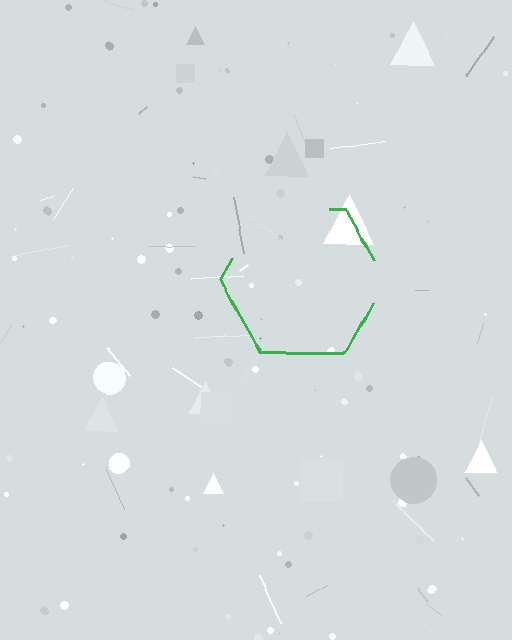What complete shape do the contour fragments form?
The contour fragments form a hexagon.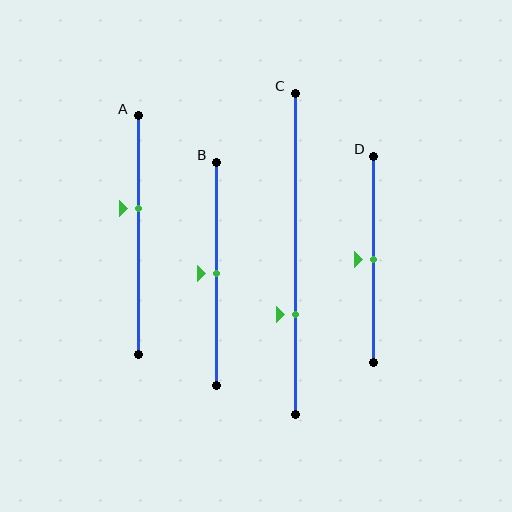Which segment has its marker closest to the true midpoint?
Segment B has its marker closest to the true midpoint.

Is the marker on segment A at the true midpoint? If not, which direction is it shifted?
No, the marker on segment A is shifted upward by about 11% of the segment length.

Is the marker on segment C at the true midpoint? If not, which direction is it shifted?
No, the marker on segment C is shifted downward by about 19% of the segment length.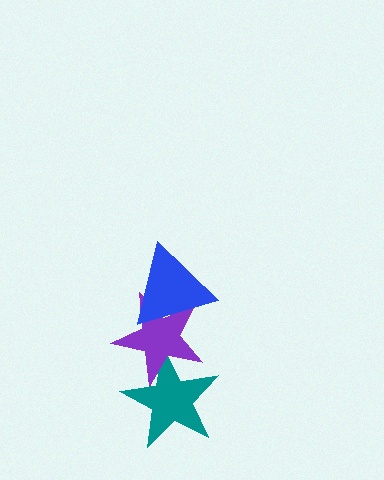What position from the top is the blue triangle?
The blue triangle is 1st from the top.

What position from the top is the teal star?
The teal star is 3rd from the top.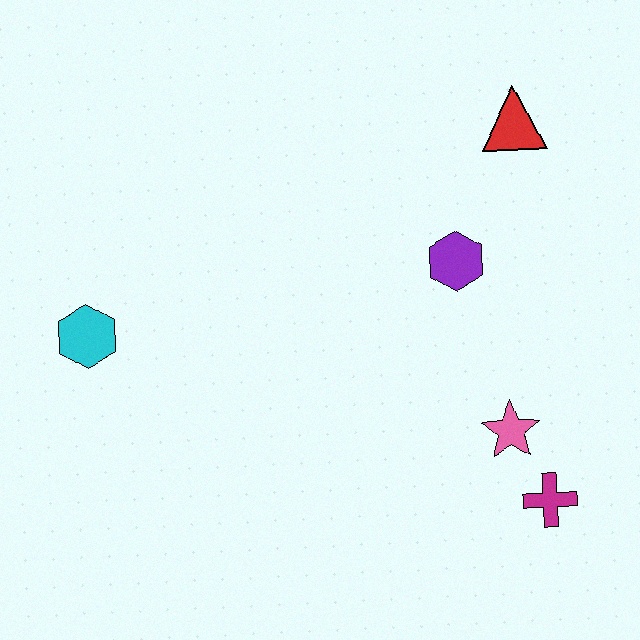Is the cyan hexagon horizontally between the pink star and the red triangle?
No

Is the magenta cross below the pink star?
Yes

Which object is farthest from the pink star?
The cyan hexagon is farthest from the pink star.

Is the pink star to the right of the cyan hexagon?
Yes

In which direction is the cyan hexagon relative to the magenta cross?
The cyan hexagon is to the left of the magenta cross.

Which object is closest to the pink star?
The magenta cross is closest to the pink star.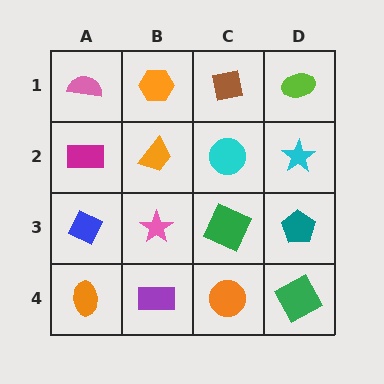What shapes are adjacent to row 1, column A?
A magenta rectangle (row 2, column A), an orange hexagon (row 1, column B).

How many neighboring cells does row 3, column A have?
3.